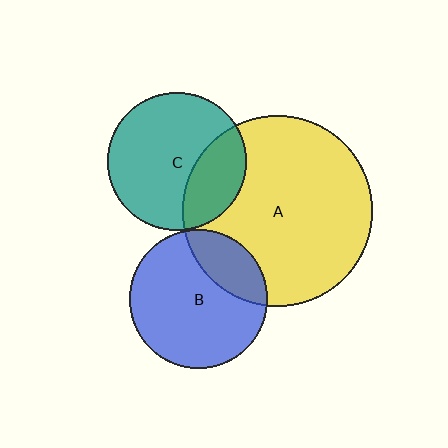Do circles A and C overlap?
Yes.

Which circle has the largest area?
Circle A (yellow).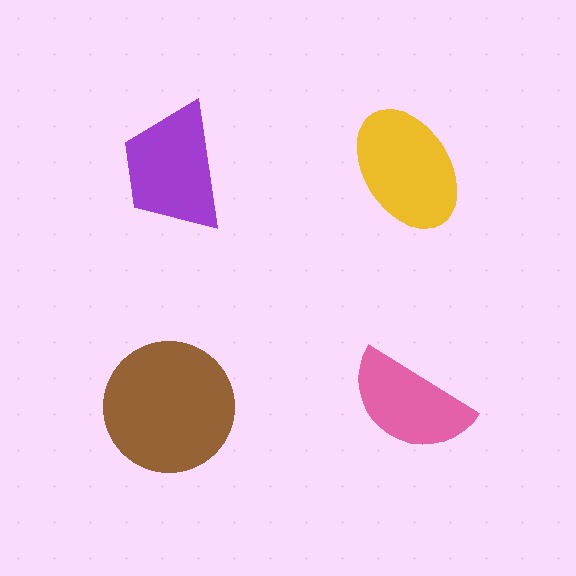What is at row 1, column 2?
A yellow ellipse.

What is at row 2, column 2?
A pink semicircle.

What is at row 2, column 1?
A brown circle.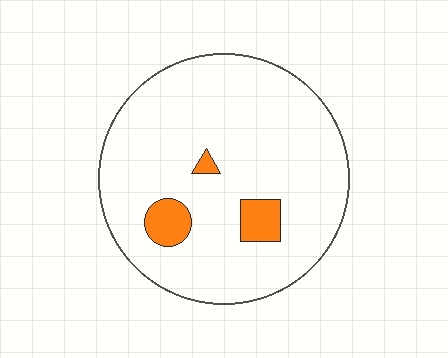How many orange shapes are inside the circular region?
3.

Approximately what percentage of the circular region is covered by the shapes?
Approximately 10%.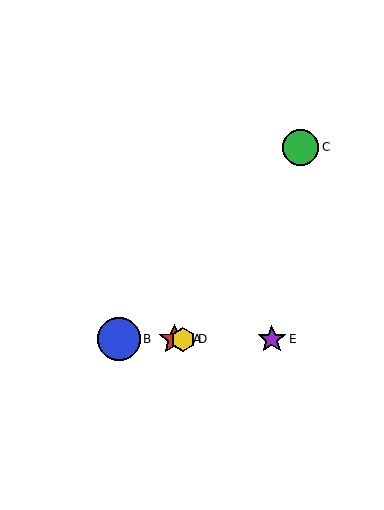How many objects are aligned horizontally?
4 objects (A, B, D, E) are aligned horizontally.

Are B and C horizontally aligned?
No, B is at y≈339 and C is at y≈147.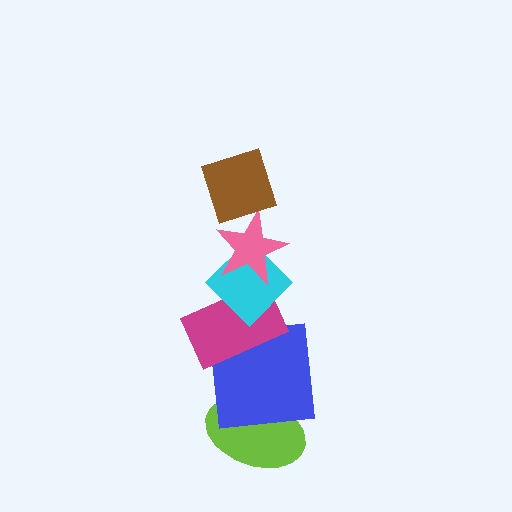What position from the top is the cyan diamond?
The cyan diamond is 3rd from the top.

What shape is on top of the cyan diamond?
The pink star is on top of the cyan diamond.